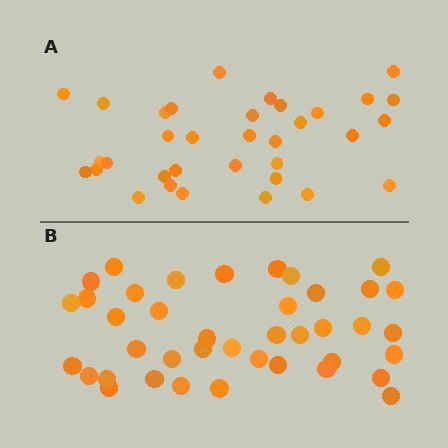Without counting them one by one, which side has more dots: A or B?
Region B (the bottom region) has more dots.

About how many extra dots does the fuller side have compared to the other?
Region B has about 6 more dots than region A.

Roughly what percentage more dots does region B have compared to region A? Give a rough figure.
About 20% more.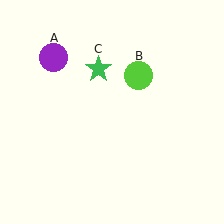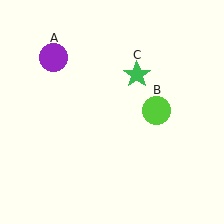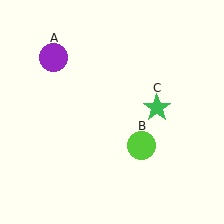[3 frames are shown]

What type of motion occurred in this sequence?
The lime circle (object B), green star (object C) rotated clockwise around the center of the scene.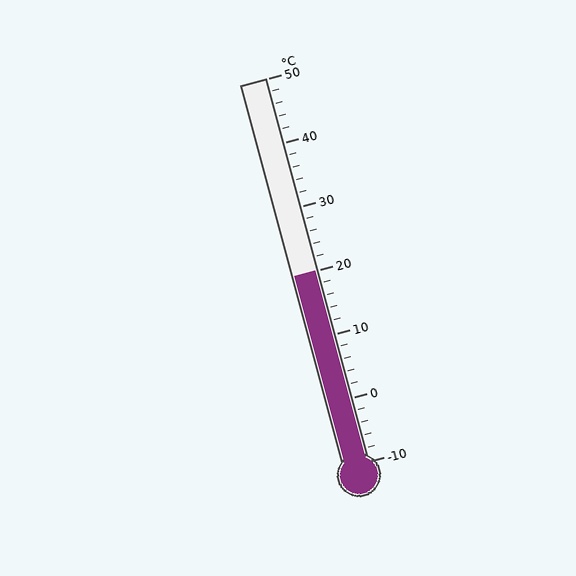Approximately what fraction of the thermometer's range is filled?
The thermometer is filled to approximately 50% of its range.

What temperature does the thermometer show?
The thermometer shows approximately 20°C.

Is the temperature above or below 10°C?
The temperature is above 10°C.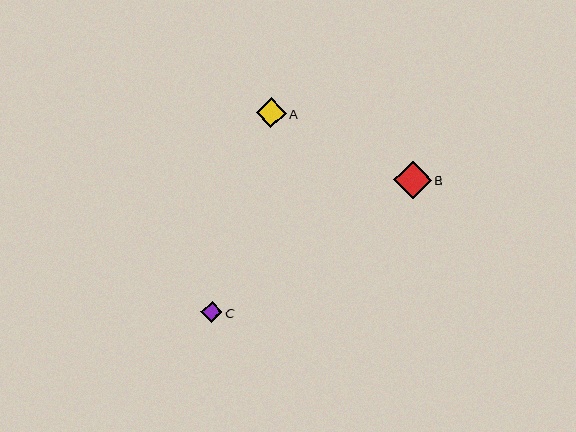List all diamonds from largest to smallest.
From largest to smallest: B, A, C.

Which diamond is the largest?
Diamond B is the largest with a size of approximately 38 pixels.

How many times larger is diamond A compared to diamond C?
Diamond A is approximately 1.4 times the size of diamond C.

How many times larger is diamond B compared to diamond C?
Diamond B is approximately 1.8 times the size of diamond C.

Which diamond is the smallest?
Diamond C is the smallest with a size of approximately 21 pixels.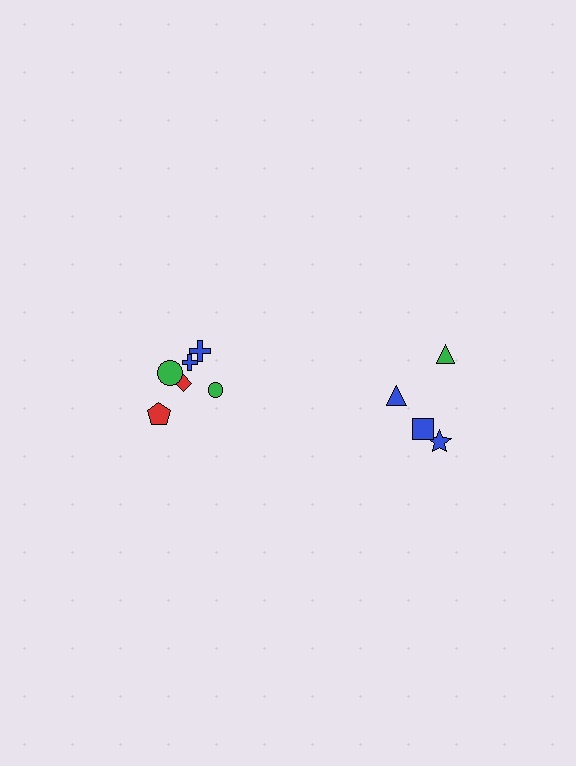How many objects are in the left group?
There are 6 objects.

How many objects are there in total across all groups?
There are 10 objects.